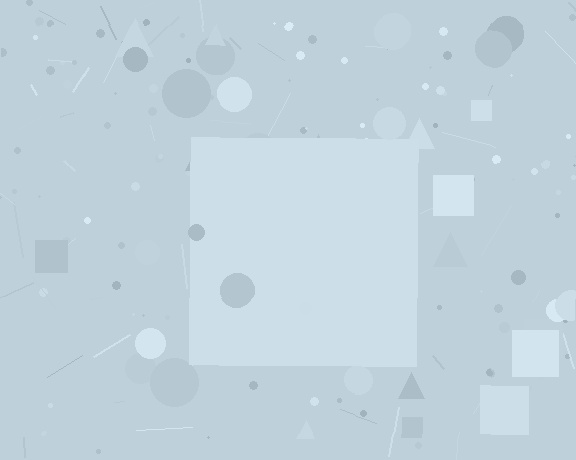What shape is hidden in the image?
A square is hidden in the image.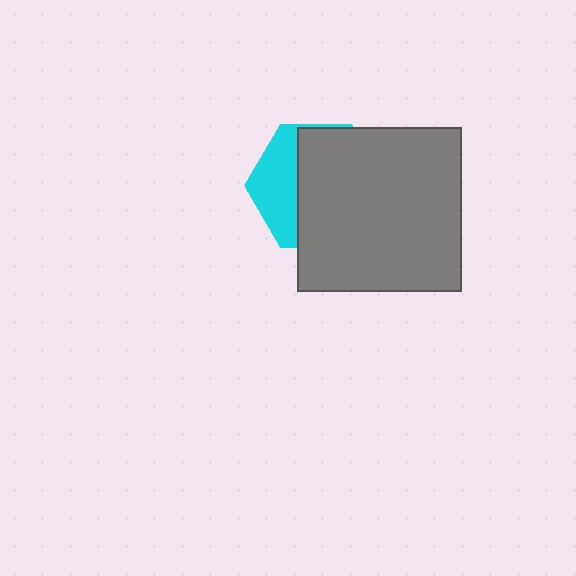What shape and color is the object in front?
The object in front is a gray square.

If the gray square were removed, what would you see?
You would see the complete cyan hexagon.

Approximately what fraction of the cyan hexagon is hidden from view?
Roughly 65% of the cyan hexagon is hidden behind the gray square.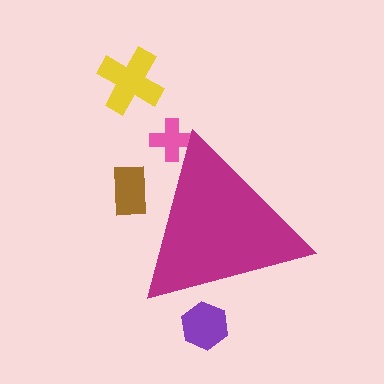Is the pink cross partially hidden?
Yes, the pink cross is partially hidden behind the magenta triangle.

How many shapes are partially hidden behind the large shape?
3 shapes are partially hidden.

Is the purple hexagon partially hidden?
Yes, the purple hexagon is partially hidden behind the magenta triangle.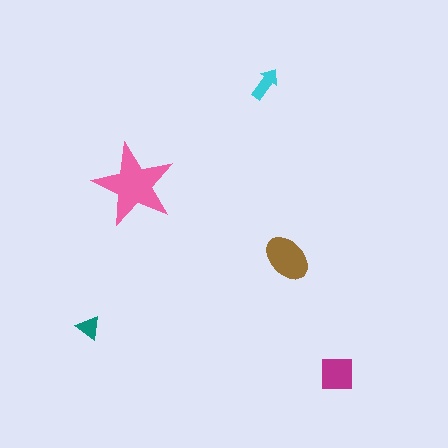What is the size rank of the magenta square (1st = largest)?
3rd.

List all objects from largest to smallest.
The pink star, the brown ellipse, the magenta square, the cyan arrow, the teal triangle.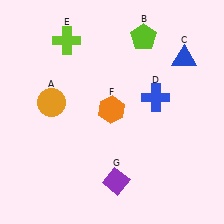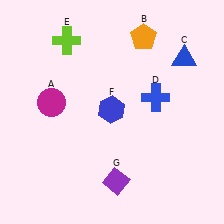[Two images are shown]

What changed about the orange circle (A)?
In Image 1, A is orange. In Image 2, it changed to magenta.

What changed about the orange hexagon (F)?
In Image 1, F is orange. In Image 2, it changed to blue.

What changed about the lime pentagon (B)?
In Image 1, B is lime. In Image 2, it changed to orange.